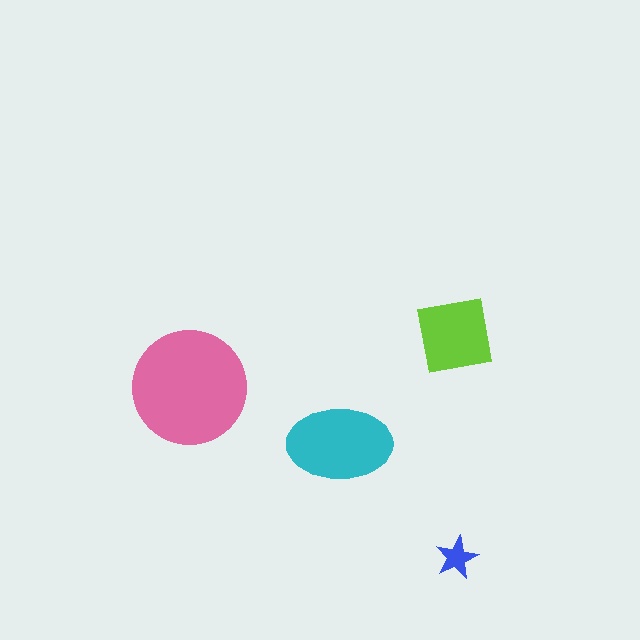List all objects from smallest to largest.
The blue star, the lime square, the cyan ellipse, the pink circle.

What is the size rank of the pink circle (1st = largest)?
1st.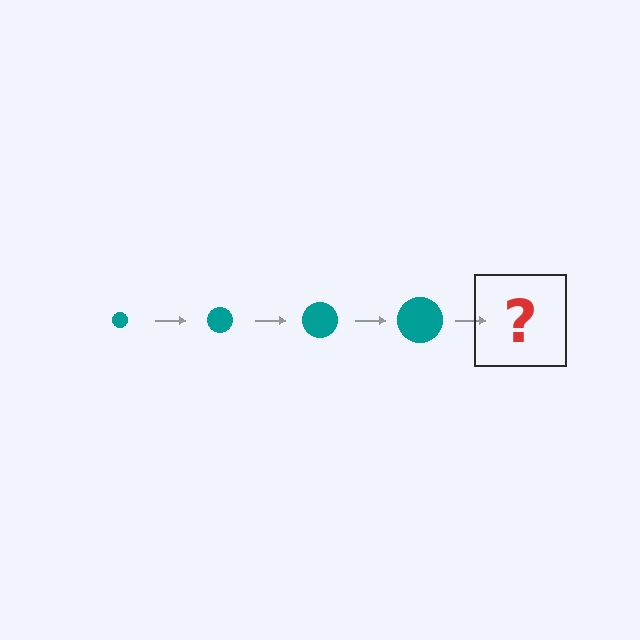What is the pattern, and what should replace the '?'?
The pattern is that the circle gets progressively larger each step. The '?' should be a teal circle, larger than the previous one.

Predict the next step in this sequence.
The next step is a teal circle, larger than the previous one.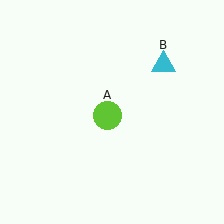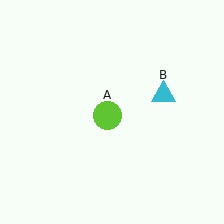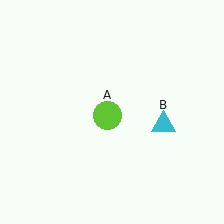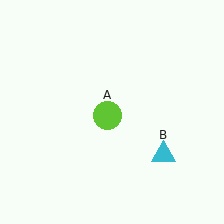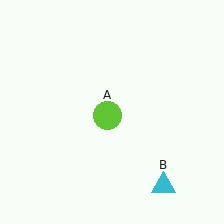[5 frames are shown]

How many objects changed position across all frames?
1 object changed position: cyan triangle (object B).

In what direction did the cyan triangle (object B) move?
The cyan triangle (object B) moved down.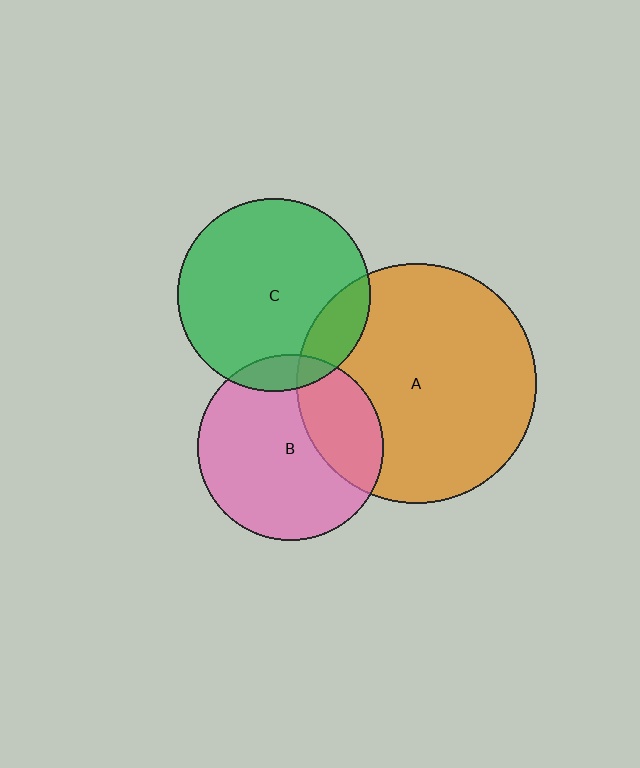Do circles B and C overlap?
Yes.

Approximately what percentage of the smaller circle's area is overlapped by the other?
Approximately 10%.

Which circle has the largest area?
Circle A (orange).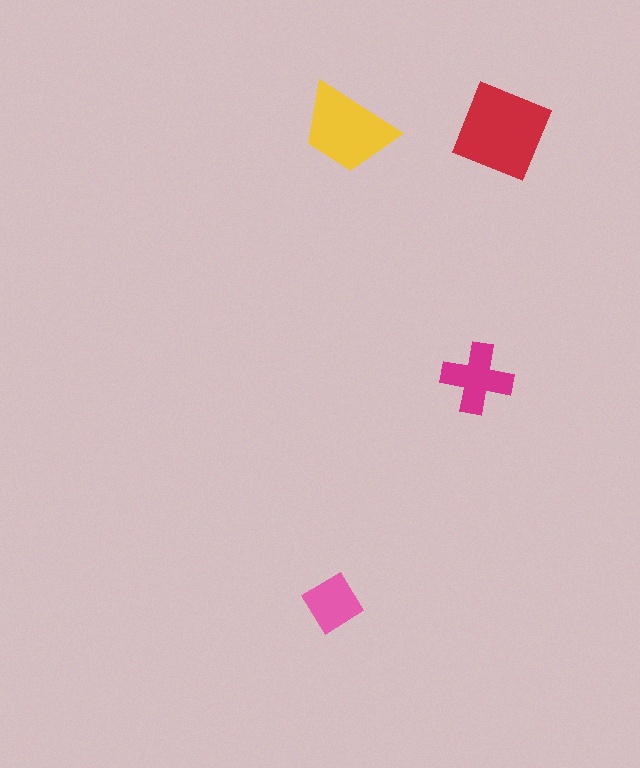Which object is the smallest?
The pink diamond.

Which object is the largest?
The red square.